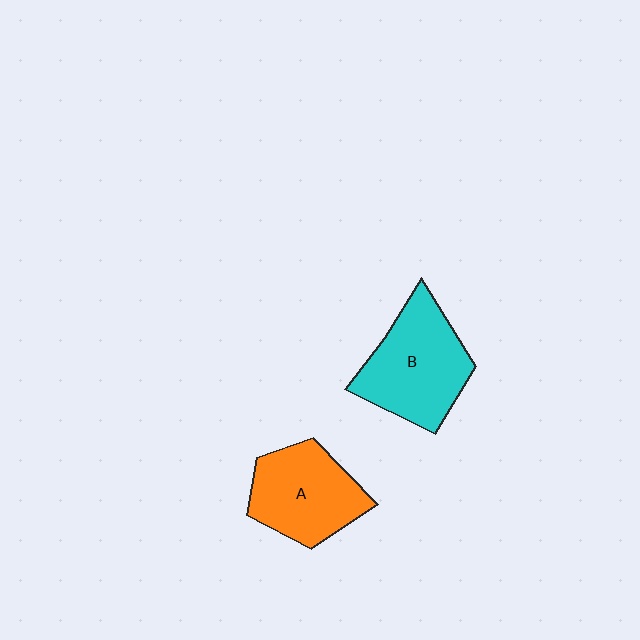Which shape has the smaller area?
Shape A (orange).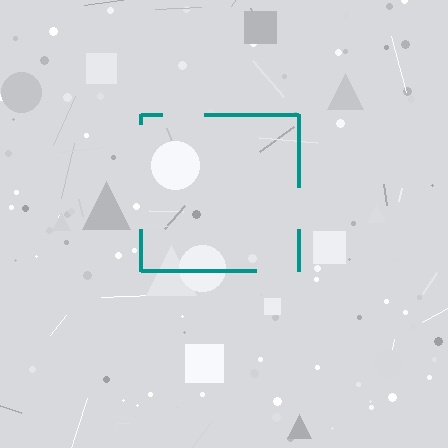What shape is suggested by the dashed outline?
The dashed outline suggests a square.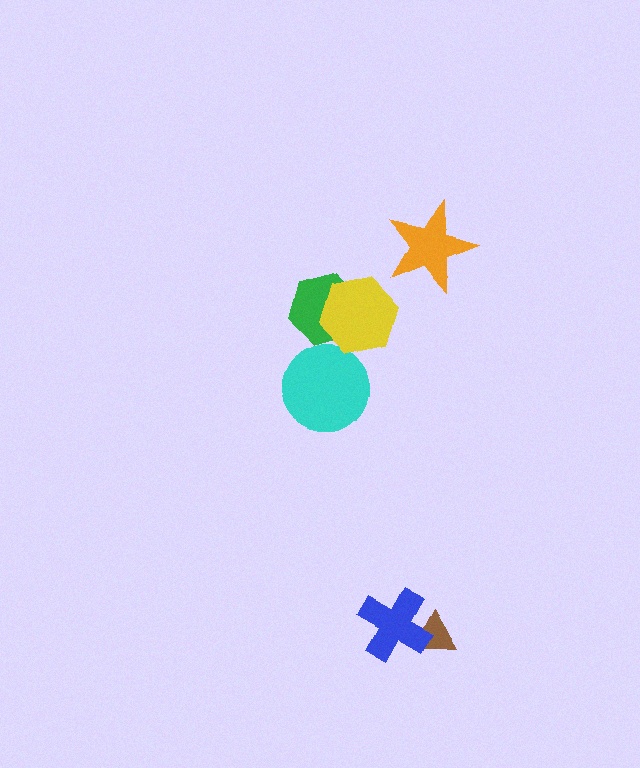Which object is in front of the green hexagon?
The yellow hexagon is in front of the green hexagon.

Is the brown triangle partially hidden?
Yes, it is partially covered by another shape.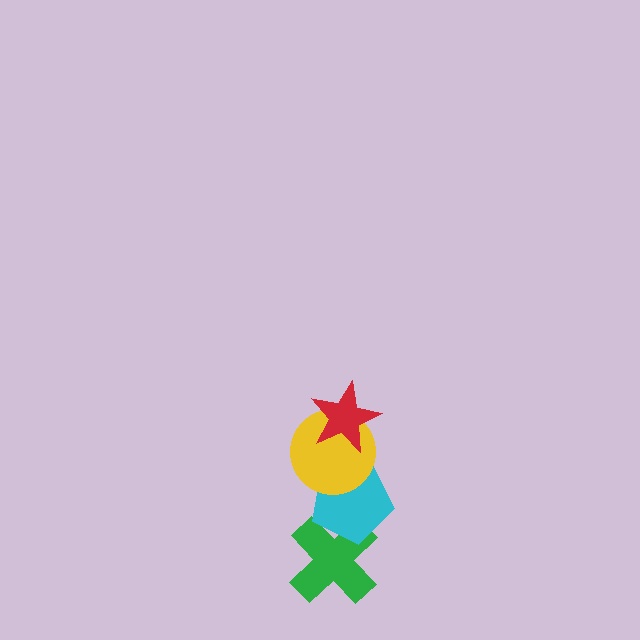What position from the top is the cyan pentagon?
The cyan pentagon is 3rd from the top.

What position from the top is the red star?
The red star is 1st from the top.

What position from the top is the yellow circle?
The yellow circle is 2nd from the top.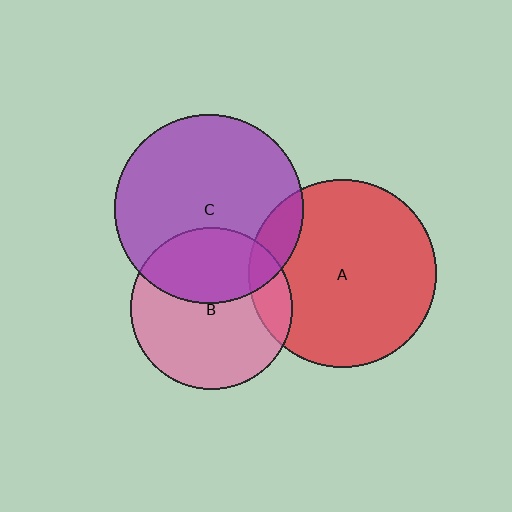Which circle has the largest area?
Circle C (purple).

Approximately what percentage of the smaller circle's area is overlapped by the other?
Approximately 35%.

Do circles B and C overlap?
Yes.